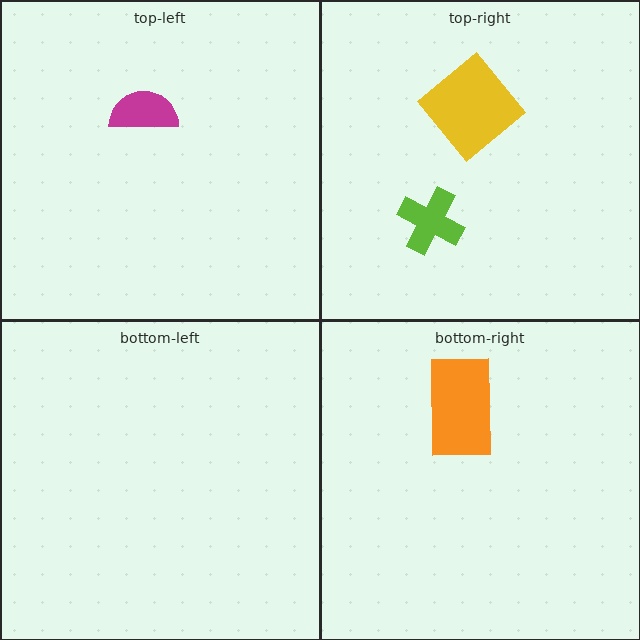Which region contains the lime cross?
The top-right region.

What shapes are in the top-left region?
The magenta semicircle.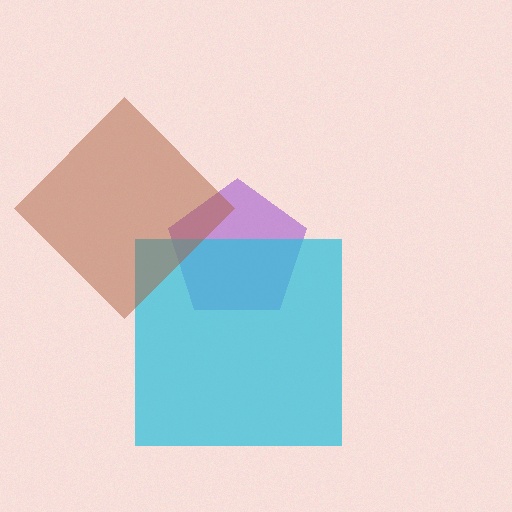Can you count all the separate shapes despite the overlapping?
Yes, there are 3 separate shapes.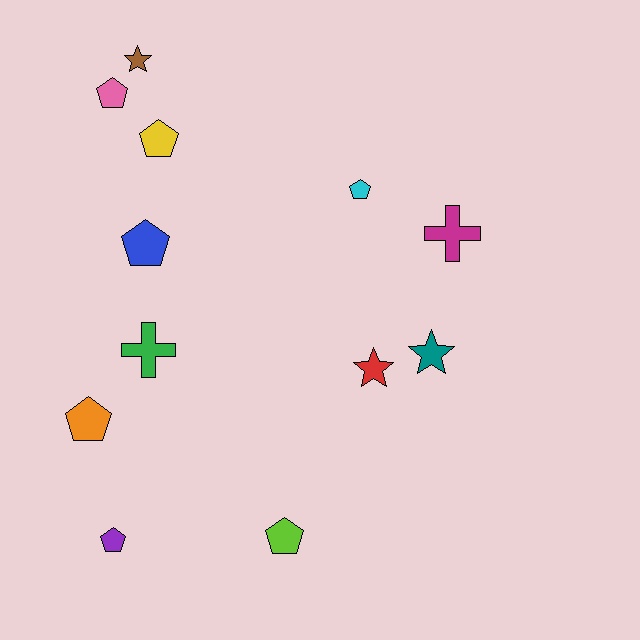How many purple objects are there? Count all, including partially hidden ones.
There is 1 purple object.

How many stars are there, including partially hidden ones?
There are 3 stars.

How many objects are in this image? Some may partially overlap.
There are 12 objects.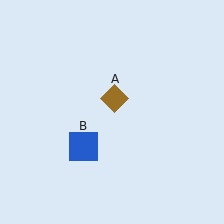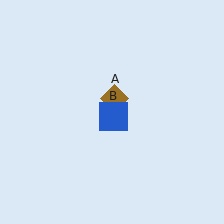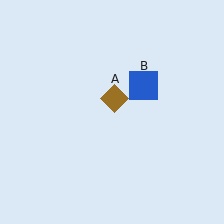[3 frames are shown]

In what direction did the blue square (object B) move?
The blue square (object B) moved up and to the right.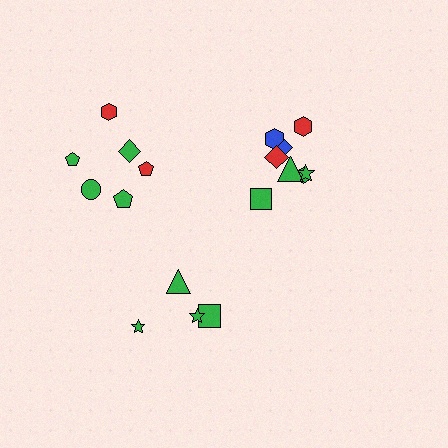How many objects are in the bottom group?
There are 4 objects.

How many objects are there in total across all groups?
There are 18 objects.